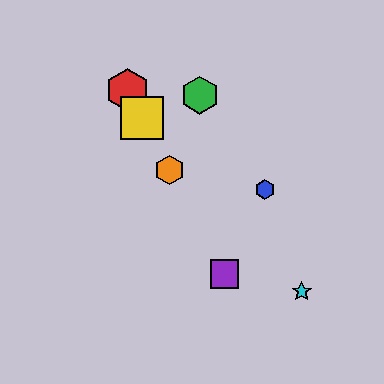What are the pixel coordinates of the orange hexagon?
The orange hexagon is at (170, 170).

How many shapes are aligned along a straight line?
4 shapes (the red hexagon, the yellow square, the purple square, the orange hexagon) are aligned along a straight line.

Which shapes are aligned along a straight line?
The red hexagon, the yellow square, the purple square, the orange hexagon are aligned along a straight line.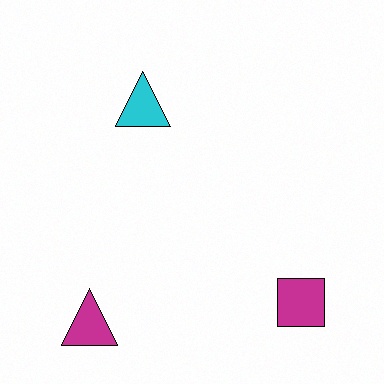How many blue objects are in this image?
There are no blue objects.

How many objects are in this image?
There are 3 objects.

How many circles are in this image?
There are no circles.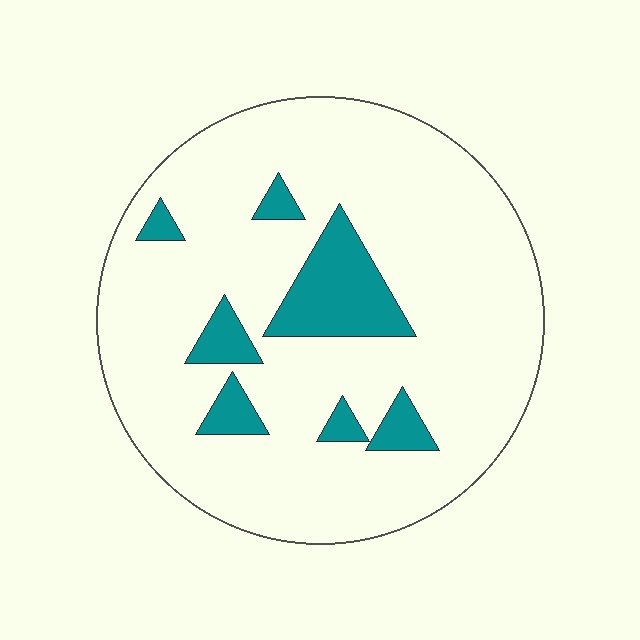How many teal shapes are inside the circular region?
7.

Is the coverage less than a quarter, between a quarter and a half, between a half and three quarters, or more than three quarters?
Less than a quarter.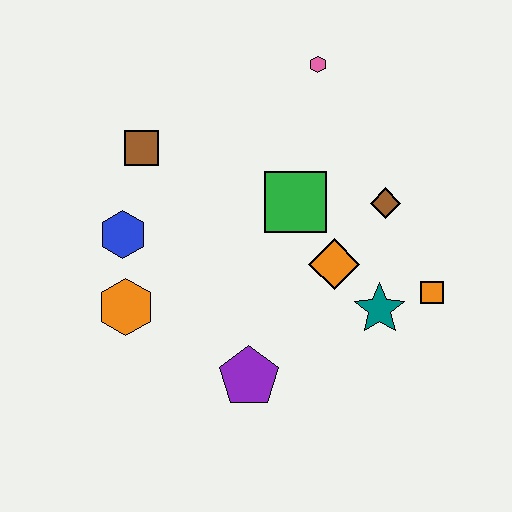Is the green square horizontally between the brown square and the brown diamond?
Yes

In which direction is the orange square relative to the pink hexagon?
The orange square is below the pink hexagon.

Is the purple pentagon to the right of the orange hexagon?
Yes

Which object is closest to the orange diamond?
The teal star is closest to the orange diamond.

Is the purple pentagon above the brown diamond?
No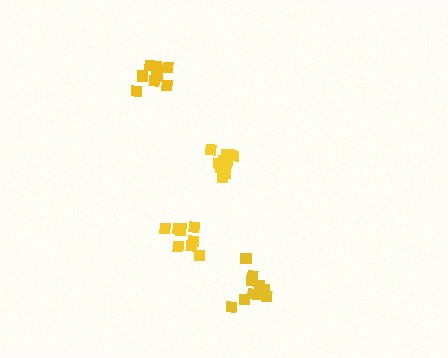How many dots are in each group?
Group 1: 9 dots, Group 2: 9 dots, Group 3: 11 dots, Group 4: 10 dots (39 total).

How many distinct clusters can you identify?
There are 4 distinct clusters.